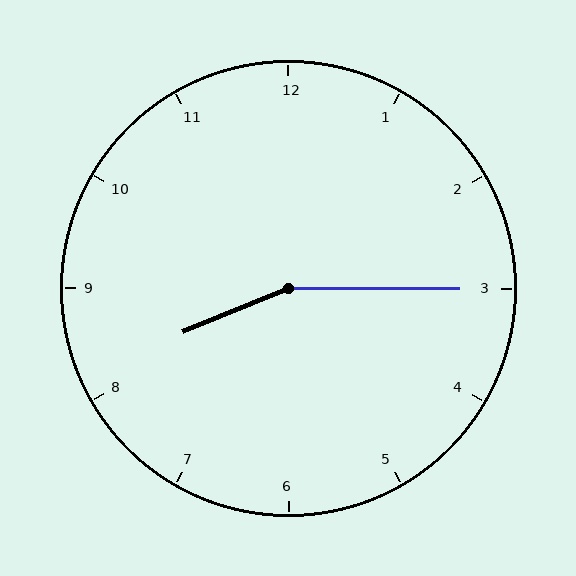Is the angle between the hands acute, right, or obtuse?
It is obtuse.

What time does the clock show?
8:15.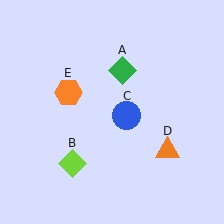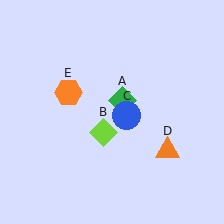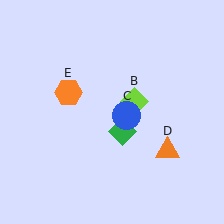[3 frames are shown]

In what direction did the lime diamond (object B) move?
The lime diamond (object B) moved up and to the right.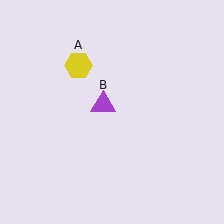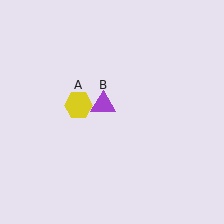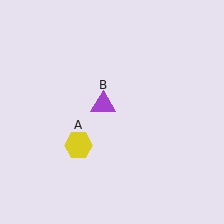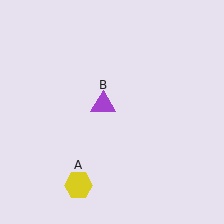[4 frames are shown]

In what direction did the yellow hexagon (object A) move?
The yellow hexagon (object A) moved down.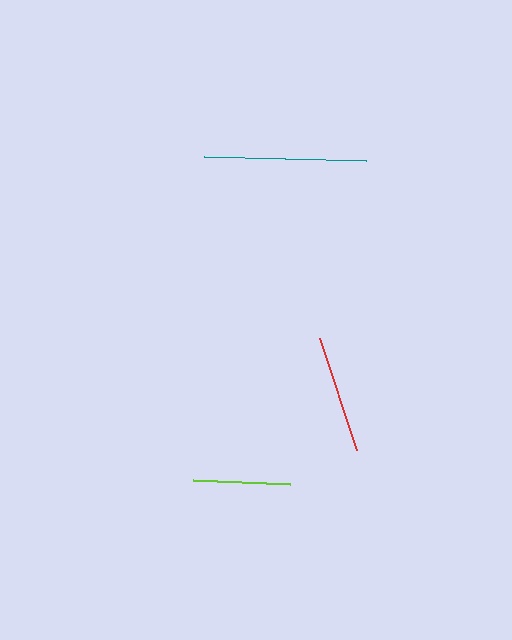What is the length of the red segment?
The red segment is approximately 118 pixels long.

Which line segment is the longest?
The teal line is the longest at approximately 162 pixels.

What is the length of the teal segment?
The teal segment is approximately 162 pixels long.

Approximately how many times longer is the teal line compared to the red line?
The teal line is approximately 1.4 times the length of the red line.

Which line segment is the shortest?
The lime line is the shortest at approximately 97 pixels.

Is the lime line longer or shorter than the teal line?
The teal line is longer than the lime line.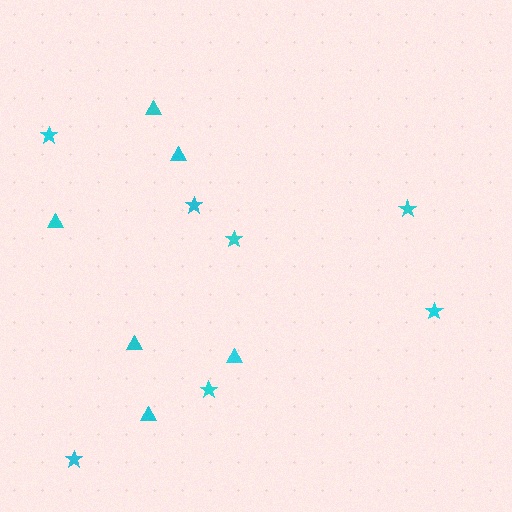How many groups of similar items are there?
There are 2 groups: one group of stars (7) and one group of triangles (6).